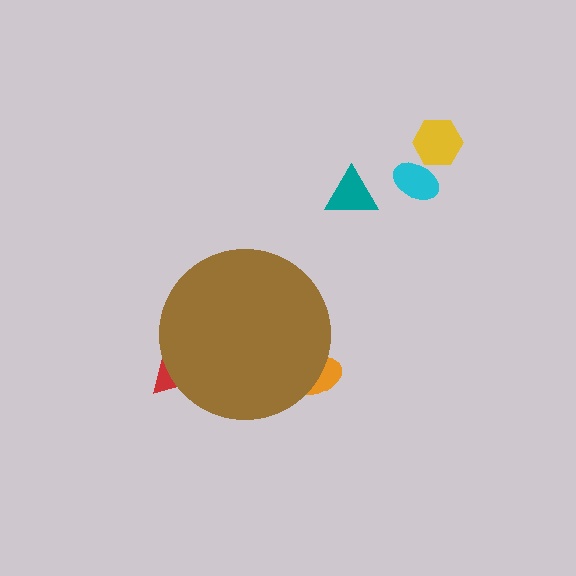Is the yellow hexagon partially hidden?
No, the yellow hexagon is fully visible.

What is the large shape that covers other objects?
A brown circle.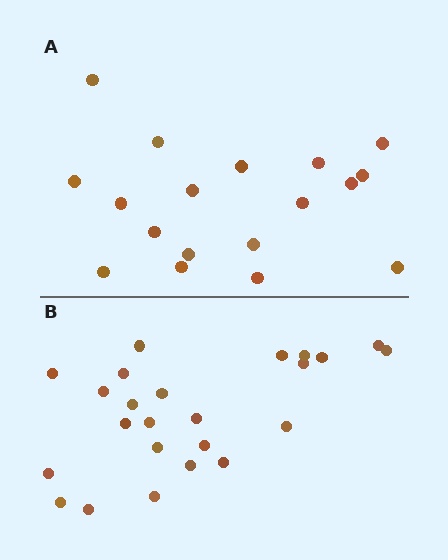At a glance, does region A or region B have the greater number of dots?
Region B (the bottom region) has more dots.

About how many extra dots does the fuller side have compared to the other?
Region B has about 6 more dots than region A.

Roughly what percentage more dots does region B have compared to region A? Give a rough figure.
About 35% more.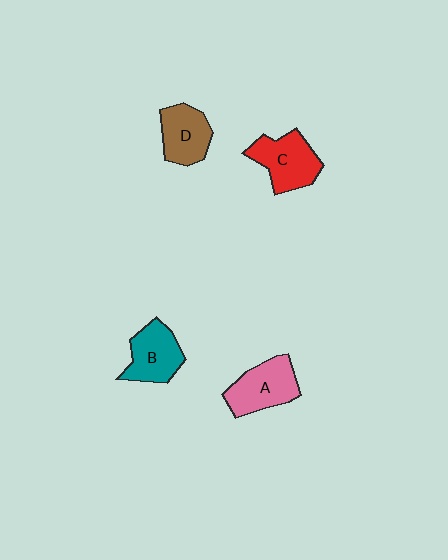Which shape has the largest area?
Shape A (pink).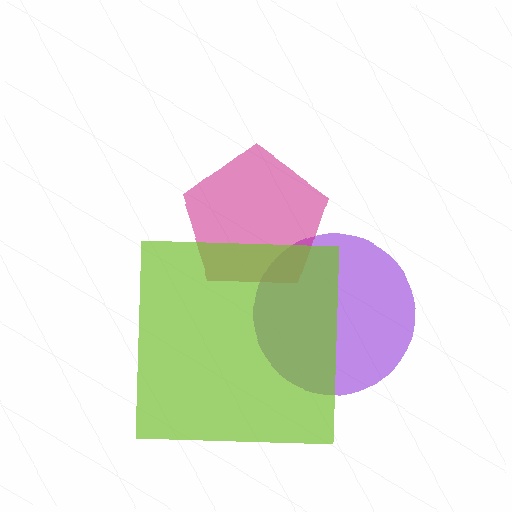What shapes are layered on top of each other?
The layered shapes are: a purple circle, a magenta pentagon, a lime square.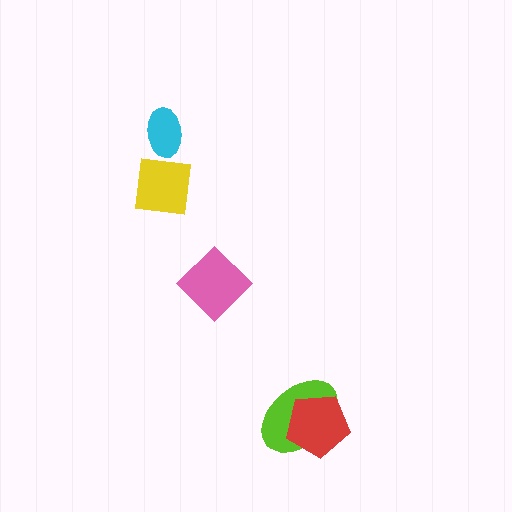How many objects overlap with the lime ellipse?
1 object overlaps with the lime ellipse.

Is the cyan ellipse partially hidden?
Yes, it is partially covered by another shape.